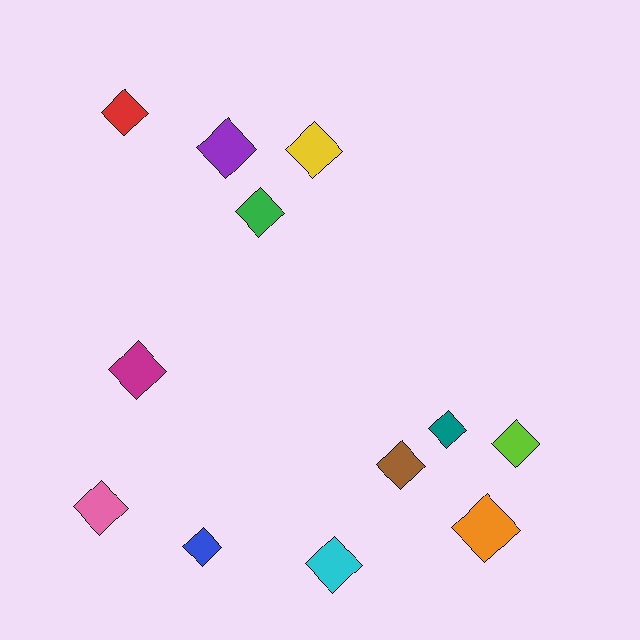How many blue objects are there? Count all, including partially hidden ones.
There is 1 blue object.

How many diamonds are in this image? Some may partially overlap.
There are 12 diamonds.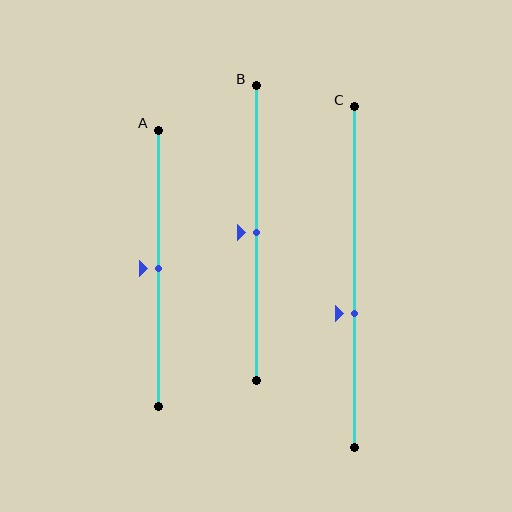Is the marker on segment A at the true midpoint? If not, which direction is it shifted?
Yes, the marker on segment A is at the true midpoint.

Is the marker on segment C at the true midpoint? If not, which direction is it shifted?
No, the marker on segment C is shifted downward by about 11% of the segment length.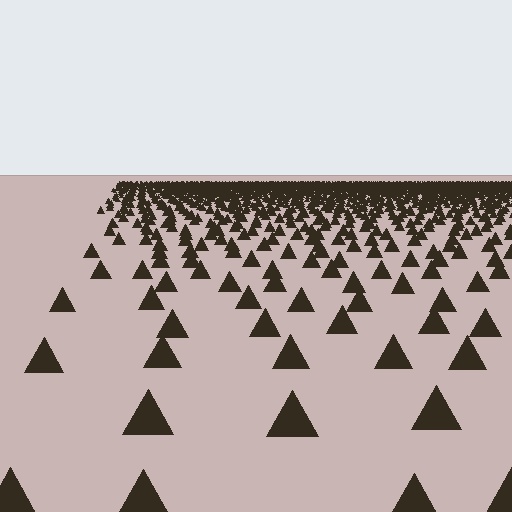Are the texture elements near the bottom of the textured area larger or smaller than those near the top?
Larger. Near the bottom, elements are closer to the viewer and appear at a bigger on-screen size.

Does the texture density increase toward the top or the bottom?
Density increases toward the top.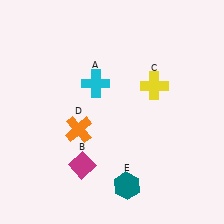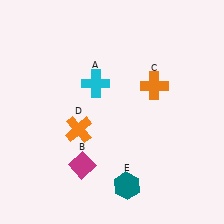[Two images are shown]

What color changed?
The cross (C) changed from yellow in Image 1 to orange in Image 2.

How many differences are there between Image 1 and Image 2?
There is 1 difference between the two images.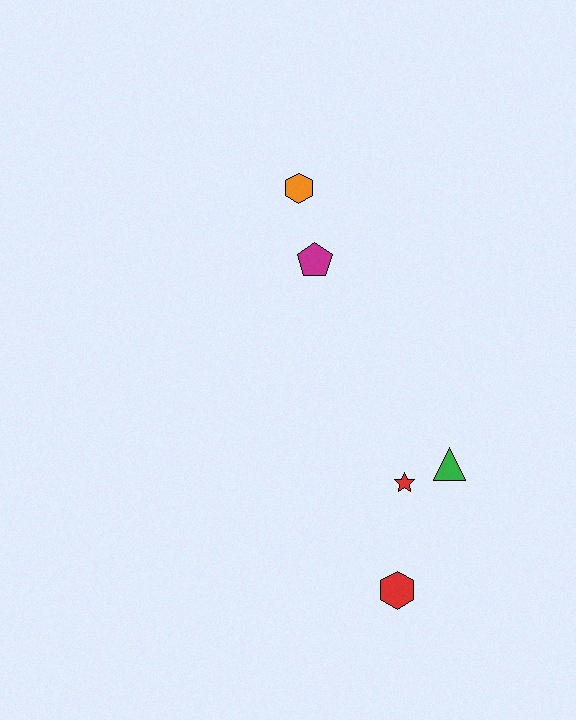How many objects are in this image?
There are 5 objects.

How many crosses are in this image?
There are no crosses.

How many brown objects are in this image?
There are no brown objects.